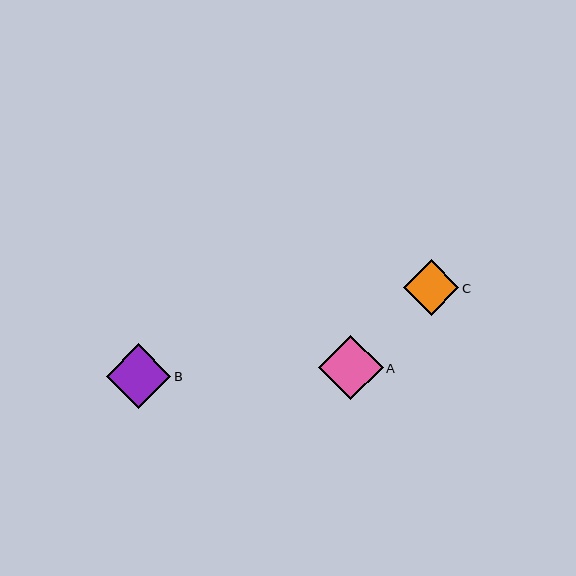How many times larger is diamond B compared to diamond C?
Diamond B is approximately 1.2 times the size of diamond C.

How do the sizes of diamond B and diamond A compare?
Diamond B and diamond A are approximately the same size.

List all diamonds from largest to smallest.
From largest to smallest: B, A, C.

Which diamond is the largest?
Diamond B is the largest with a size of approximately 65 pixels.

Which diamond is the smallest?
Diamond C is the smallest with a size of approximately 55 pixels.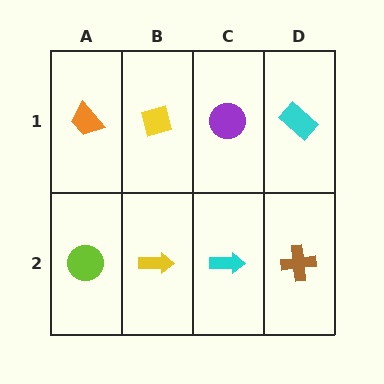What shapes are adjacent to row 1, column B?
A yellow arrow (row 2, column B), an orange trapezoid (row 1, column A), a purple circle (row 1, column C).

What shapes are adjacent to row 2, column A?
An orange trapezoid (row 1, column A), a yellow arrow (row 2, column B).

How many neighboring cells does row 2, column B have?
3.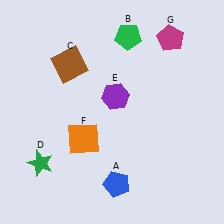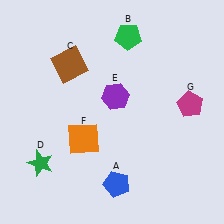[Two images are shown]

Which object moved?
The magenta pentagon (G) moved down.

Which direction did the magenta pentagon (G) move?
The magenta pentagon (G) moved down.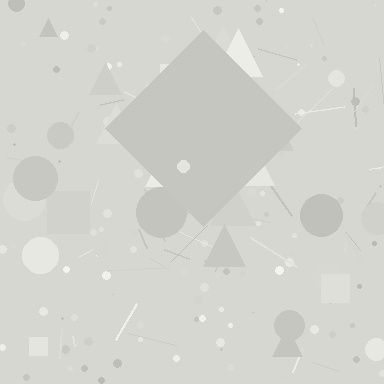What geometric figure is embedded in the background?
A diamond is embedded in the background.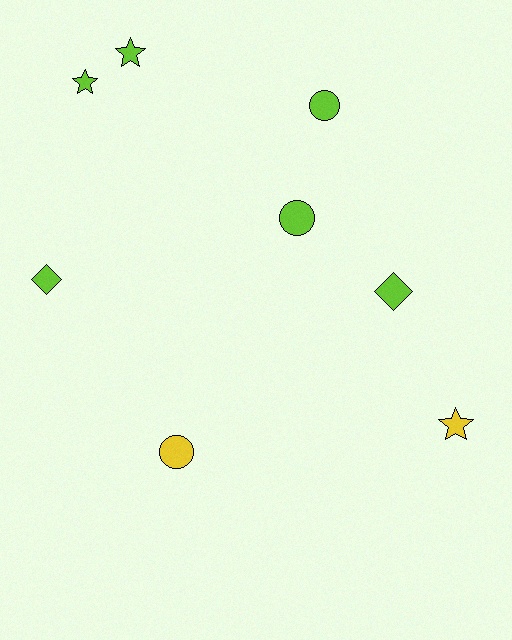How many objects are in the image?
There are 8 objects.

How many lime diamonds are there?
There are 2 lime diamonds.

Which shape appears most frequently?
Star, with 3 objects.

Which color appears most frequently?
Lime, with 6 objects.